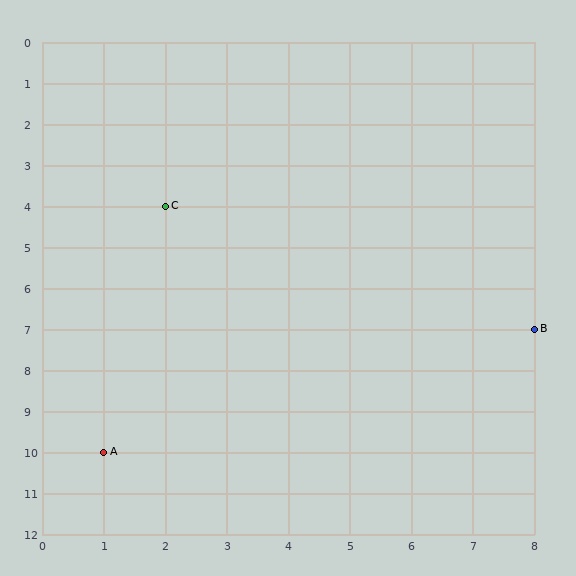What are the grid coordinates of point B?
Point B is at grid coordinates (8, 7).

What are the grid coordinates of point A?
Point A is at grid coordinates (1, 10).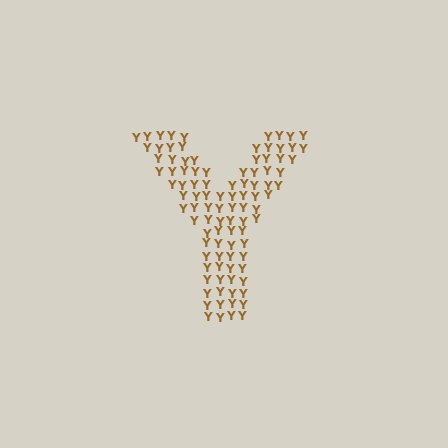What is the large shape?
The large shape is the letter Y.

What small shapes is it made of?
It is made of small letter Y's.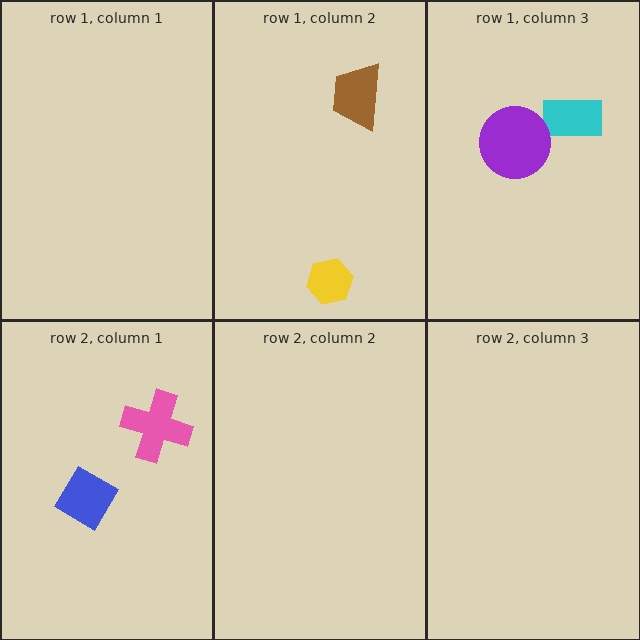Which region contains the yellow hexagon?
The row 1, column 2 region.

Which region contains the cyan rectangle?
The row 1, column 3 region.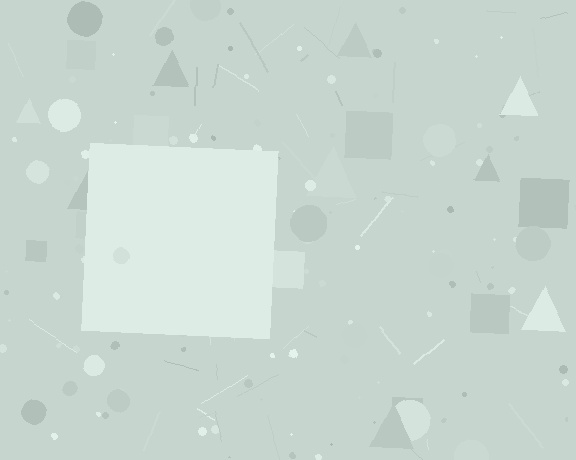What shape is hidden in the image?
A square is hidden in the image.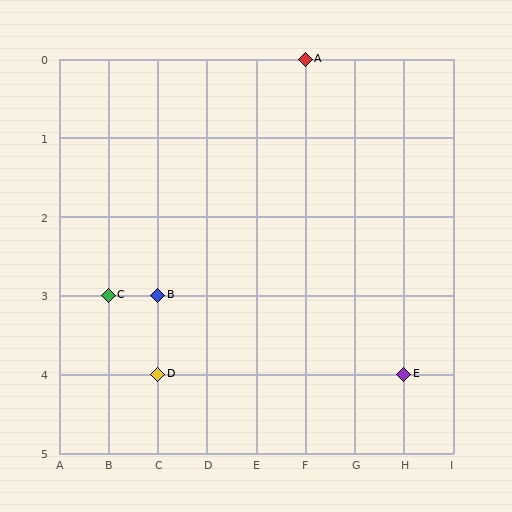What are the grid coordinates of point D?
Point D is at grid coordinates (C, 4).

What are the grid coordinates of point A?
Point A is at grid coordinates (F, 0).